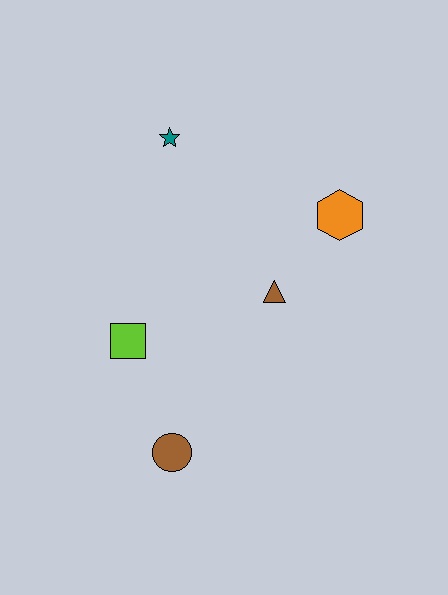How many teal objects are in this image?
There is 1 teal object.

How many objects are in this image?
There are 5 objects.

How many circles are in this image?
There is 1 circle.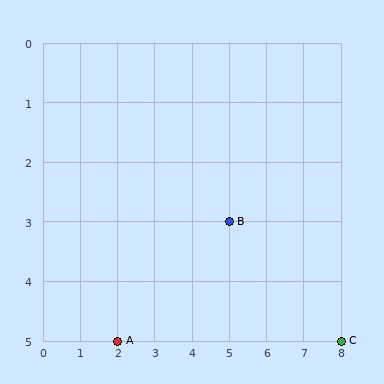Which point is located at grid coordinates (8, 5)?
Point C is at (8, 5).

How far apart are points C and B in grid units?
Points C and B are 3 columns and 2 rows apart (about 3.6 grid units diagonally).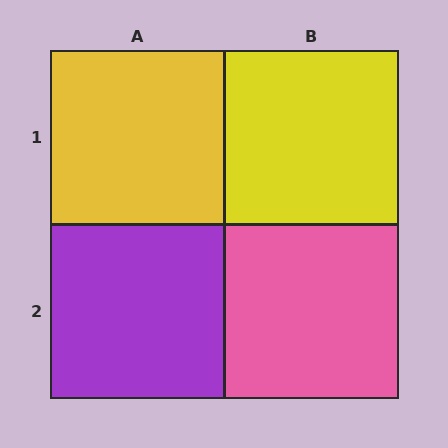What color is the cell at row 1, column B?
Yellow.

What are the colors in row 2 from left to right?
Purple, pink.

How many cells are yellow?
2 cells are yellow.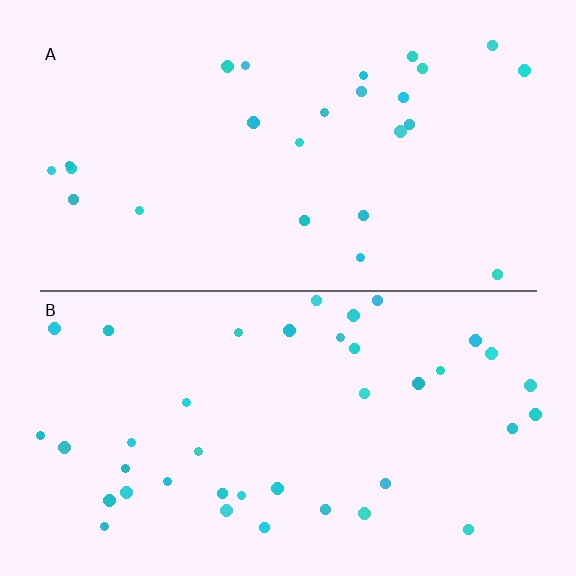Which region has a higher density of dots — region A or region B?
B (the bottom).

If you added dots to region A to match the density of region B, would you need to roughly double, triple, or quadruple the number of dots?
Approximately double.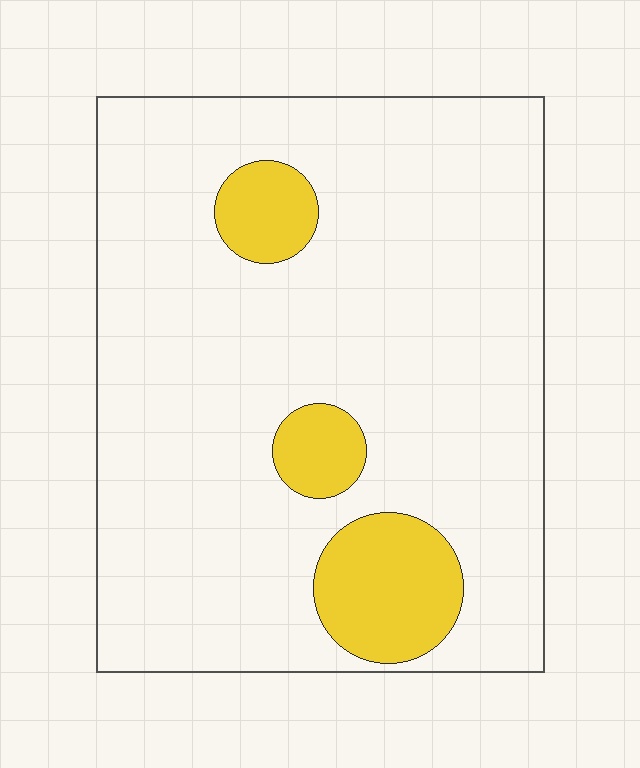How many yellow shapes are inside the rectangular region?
3.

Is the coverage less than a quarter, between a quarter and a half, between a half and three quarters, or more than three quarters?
Less than a quarter.